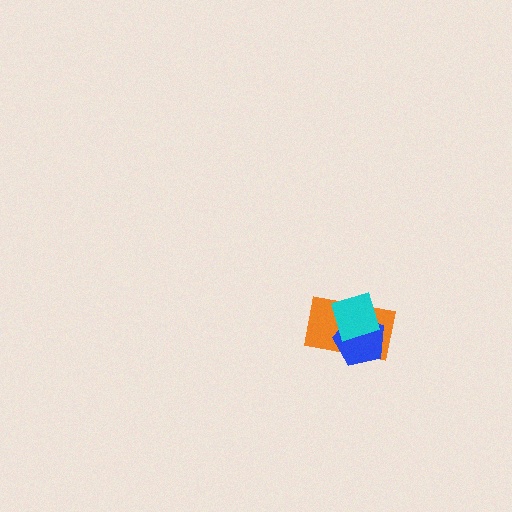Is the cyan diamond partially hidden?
No, no other shape covers it.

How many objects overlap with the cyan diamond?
2 objects overlap with the cyan diamond.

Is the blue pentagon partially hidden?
Yes, it is partially covered by another shape.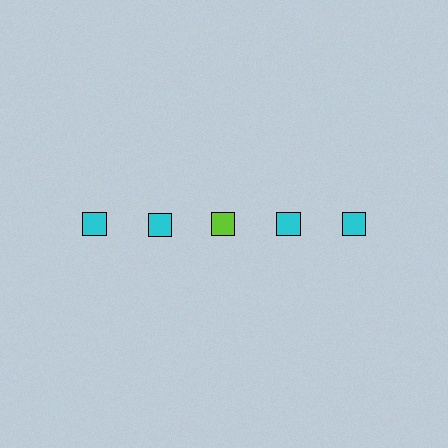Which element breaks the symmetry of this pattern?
The lime square in the top row, center column breaks the symmetry. All other shapes are cyan squares.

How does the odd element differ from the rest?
It has a different color: lime instead of cyan.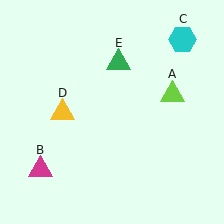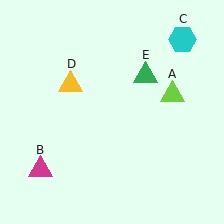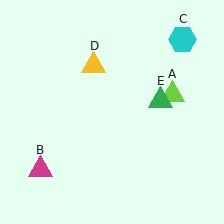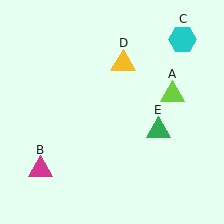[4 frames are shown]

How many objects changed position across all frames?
2 objects changed position: yellow triangle (object D), green triangle (object E).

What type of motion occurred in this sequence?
The yellow triangle (object D), green triangle (object E) rotated clockwise around the center of the scene.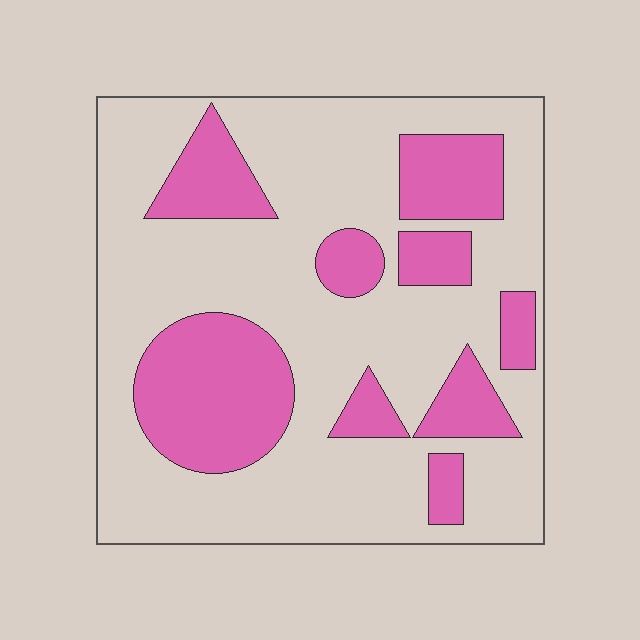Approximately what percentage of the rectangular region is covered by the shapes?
Approximately 30%.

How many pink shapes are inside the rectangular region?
9.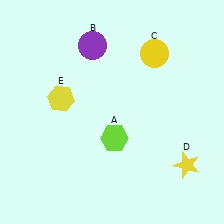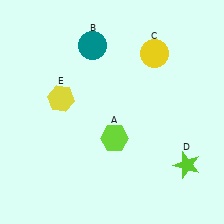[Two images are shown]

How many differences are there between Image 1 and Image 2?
There are 2 differences between the two images.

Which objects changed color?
B changed from purple to teal. D changed from yellow to lime.